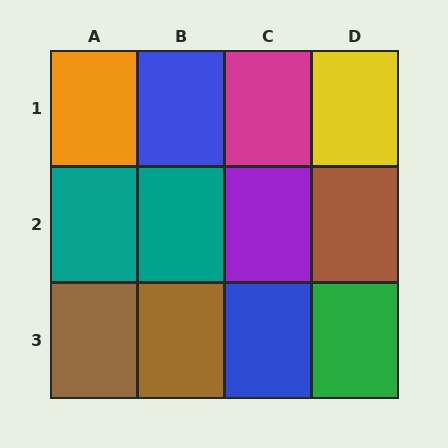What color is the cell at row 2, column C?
Purple.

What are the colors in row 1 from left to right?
Orange, blue, magenta, yellow.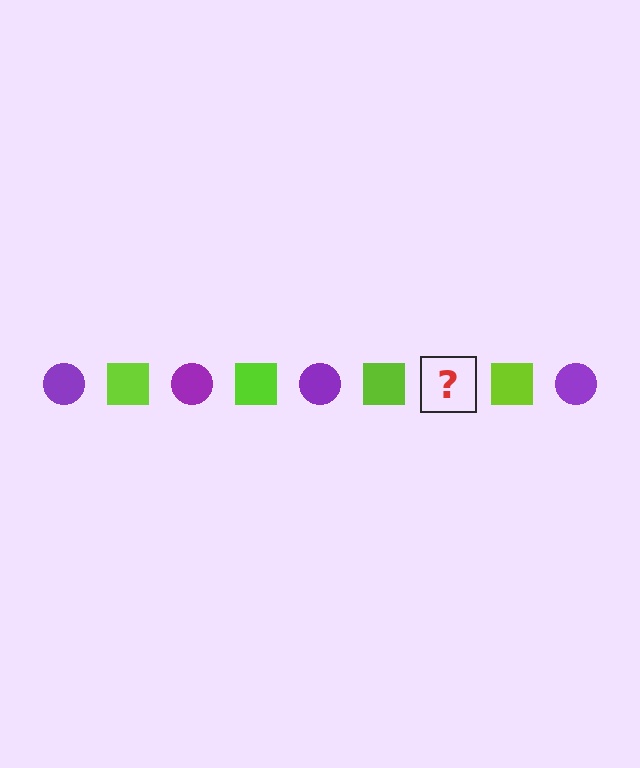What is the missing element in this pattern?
The missing element is a purple circle.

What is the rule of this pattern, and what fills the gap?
The rule is that the pattern alternates between purple circle and lime square. The gap should be filled with a purple circle.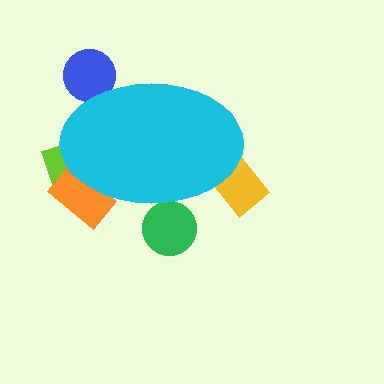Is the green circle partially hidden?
Yes, the green circle is partially hidden behind the cyan ellipse.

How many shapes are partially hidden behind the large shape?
5 shapes are partially hidden.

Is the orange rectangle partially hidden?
Yes, the orange rectangle is partially hidden behind the cyan ellipse.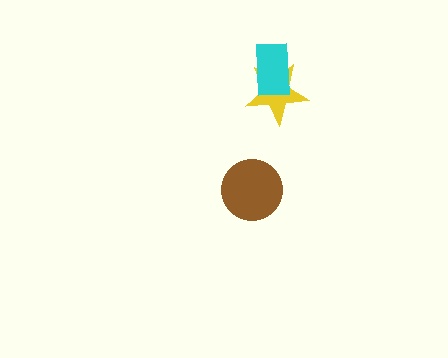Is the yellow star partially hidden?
Yes, it is partially covered by another shape.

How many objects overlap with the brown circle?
0 objects overlap with the brown circle.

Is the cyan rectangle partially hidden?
No, no other shape covers it.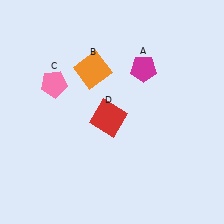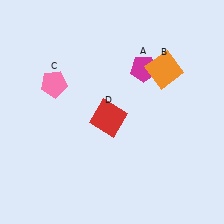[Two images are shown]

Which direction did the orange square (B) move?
The orange square (B) moved right.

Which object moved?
The orange square (B) moved right.